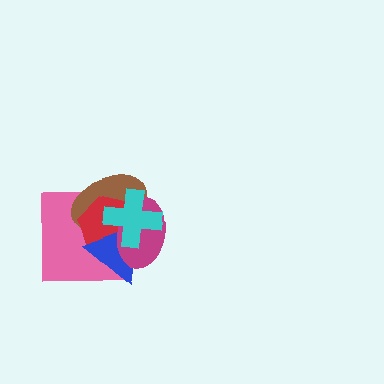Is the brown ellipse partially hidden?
Yes, it is partially covered by another shape.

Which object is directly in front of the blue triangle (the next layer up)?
The magenta ellipse is directly in front of the blue triangle.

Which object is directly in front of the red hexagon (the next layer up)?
The blue triangle is directly in front of the red hexagon.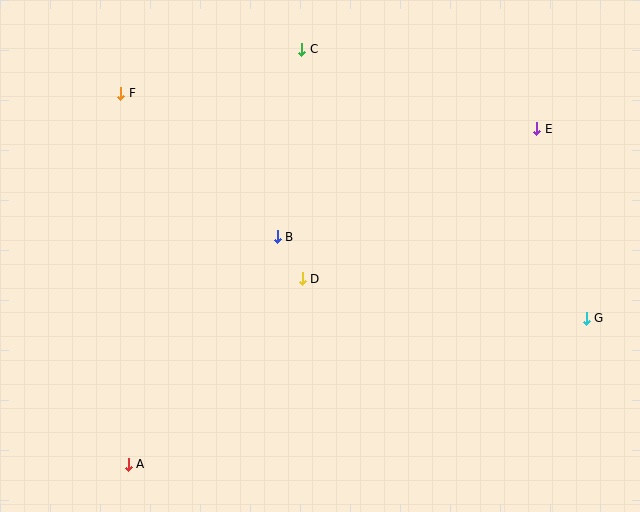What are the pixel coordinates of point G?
Point G is at (586, 318).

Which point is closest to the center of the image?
Point D at (302, 279) is closest to the center.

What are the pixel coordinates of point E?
Point E is at (537, 129).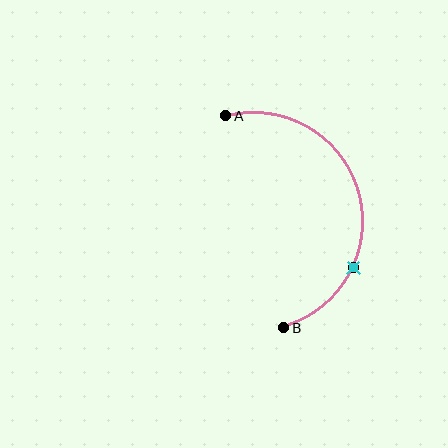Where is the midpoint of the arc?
The arc midpoint is the point on the curve farthest from the straight line joining A and B. It sits to the right of that line.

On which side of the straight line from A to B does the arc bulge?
The arc bulges to the right of the straight line connecting A and B.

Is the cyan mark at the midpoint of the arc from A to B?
No. The cyan mark lies on the arc but is closer to endpoint B. The arc midpoint would be at the point on the curve equidistant along the arc from both A and B.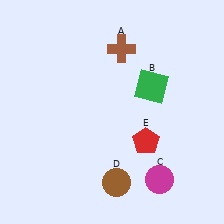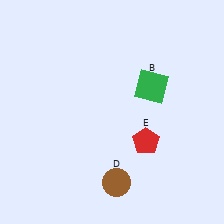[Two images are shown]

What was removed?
The brown cross (A), the magenta circle (C) were removed in Image 2.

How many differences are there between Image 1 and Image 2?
There are 2 differences between the two images.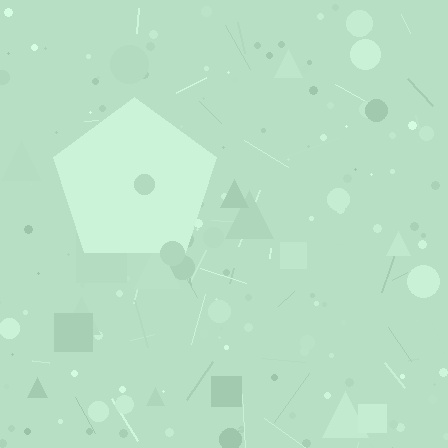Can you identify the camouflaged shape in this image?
The camouflaged shape is a pentagon.